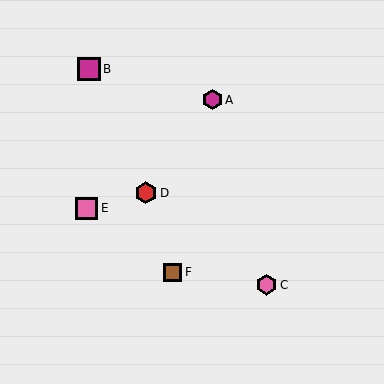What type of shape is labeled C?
Shape C is a pink hexagon.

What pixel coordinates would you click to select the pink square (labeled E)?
Click at (87, 208) to select the pink square E.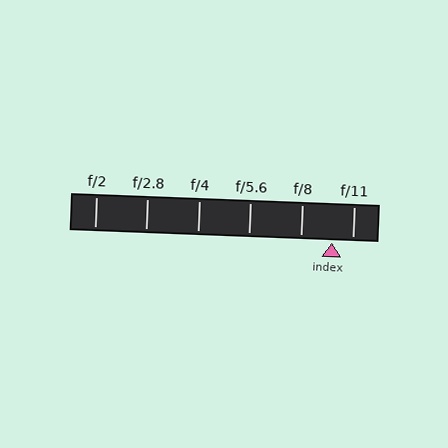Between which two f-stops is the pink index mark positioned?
The index mark is between f/8 and f/11.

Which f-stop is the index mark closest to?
The index mark is closest to f/11.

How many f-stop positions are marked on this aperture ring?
There are 6 f-stop positions marked.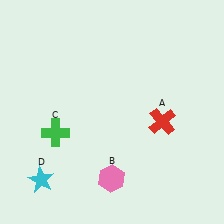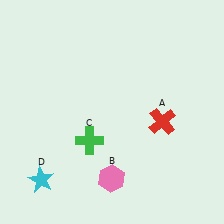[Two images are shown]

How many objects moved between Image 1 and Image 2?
1 object moved between the two images.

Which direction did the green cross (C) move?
The green cross (C) moved right.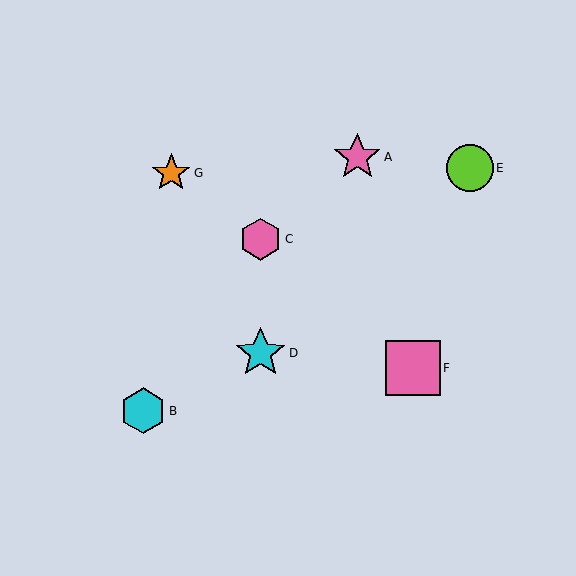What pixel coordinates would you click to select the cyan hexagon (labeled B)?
Click at (143, 411) to select the cyan hexagon B.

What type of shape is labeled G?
Shape G is an orange star.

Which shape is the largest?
The pink square (labeled F) is the largest.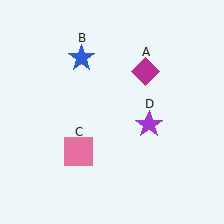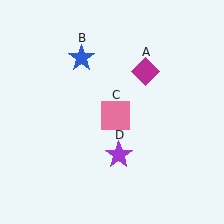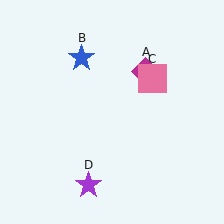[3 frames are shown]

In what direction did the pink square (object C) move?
The pink square (object C) moved up and to the right.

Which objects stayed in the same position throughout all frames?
Magenta diamond (object A) and blue star (object B) remained stationary.